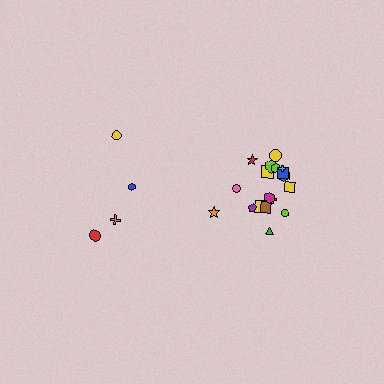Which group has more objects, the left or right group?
The right group.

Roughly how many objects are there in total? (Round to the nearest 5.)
Roughly 20 objects in total.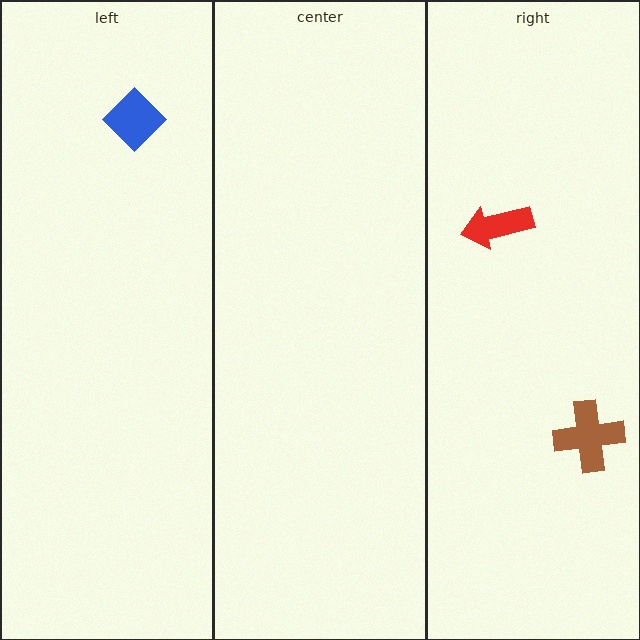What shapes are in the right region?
The red arrow, the brown cross.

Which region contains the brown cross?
The right region.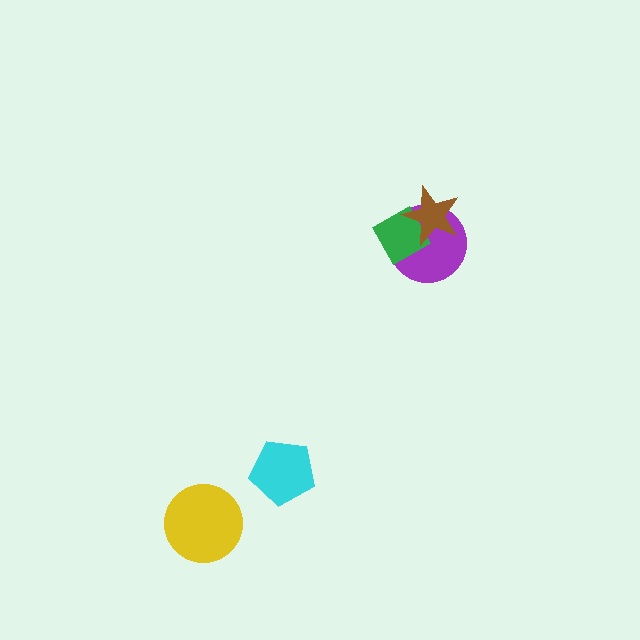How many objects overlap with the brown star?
2 objects overlap with the brown star.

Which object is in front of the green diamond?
The brown star is in front of the green diamond.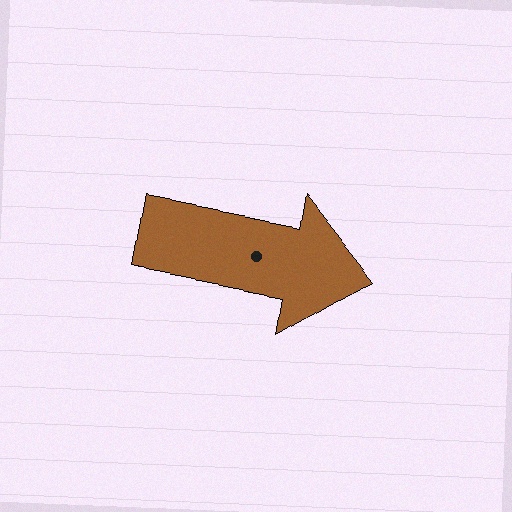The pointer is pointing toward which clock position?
Roughly 3 o'clock.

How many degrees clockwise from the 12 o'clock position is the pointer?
Approximately 101 degrees.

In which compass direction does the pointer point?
East.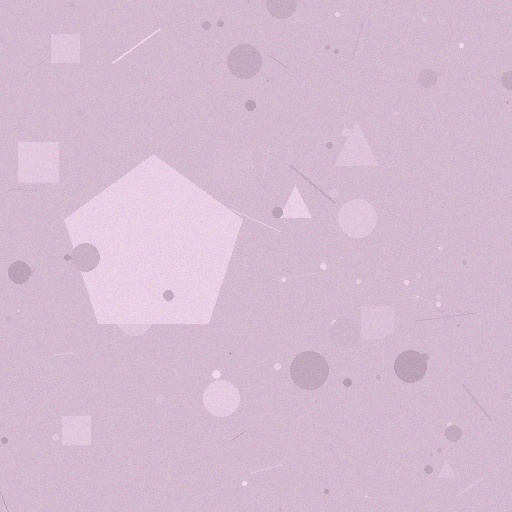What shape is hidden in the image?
A pentagon is hidden in the image.